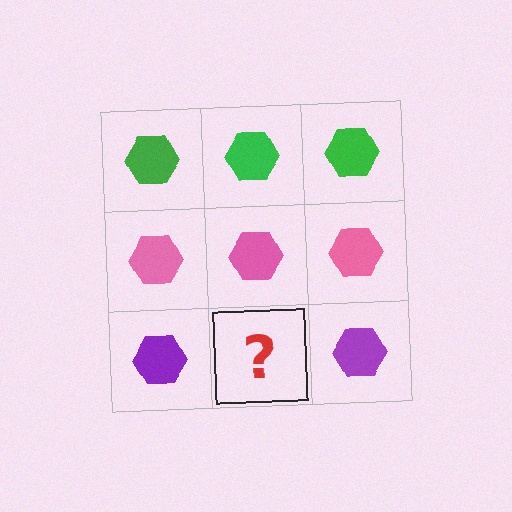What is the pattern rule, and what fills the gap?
The rule is that each row has a consistent color. The gap should be filled with a purple hexagon.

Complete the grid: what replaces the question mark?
The question mark should be replaced with a purple hexagon.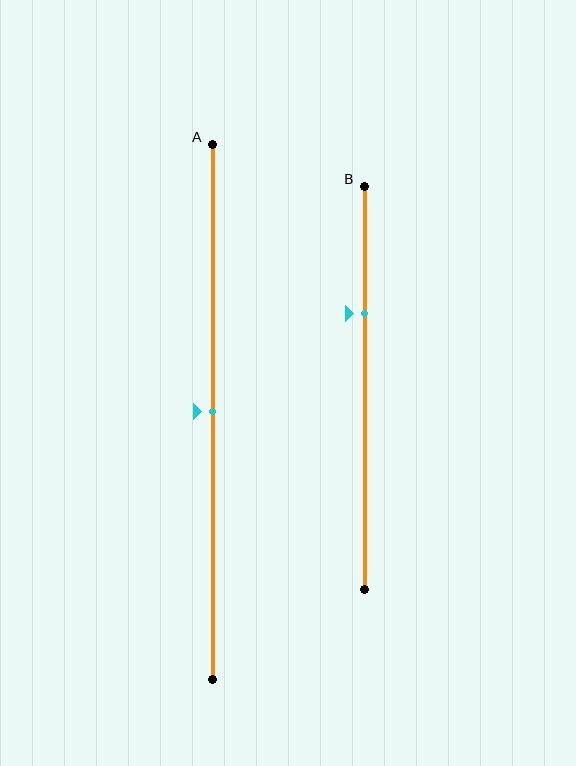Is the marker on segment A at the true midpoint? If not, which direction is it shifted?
Yes, the marker on segment A is at the true midpoint.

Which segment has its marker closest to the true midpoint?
Segment A has its marker closest to the true midpoint.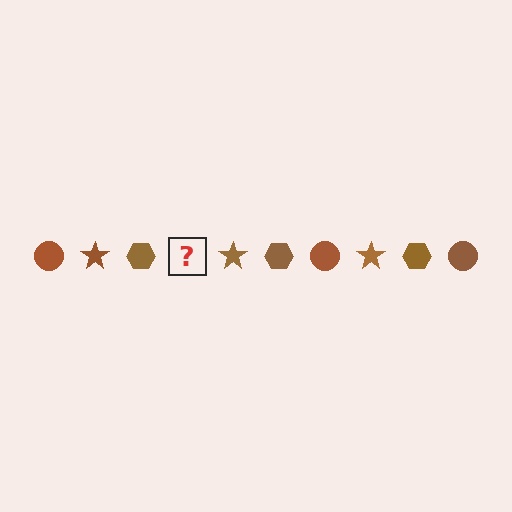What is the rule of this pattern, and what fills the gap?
The rule is that the pattern cycles through circle, star, hexagon shapes in brown. The gap should be filled with a brown circle.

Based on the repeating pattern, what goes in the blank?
The blank should be a brown circle.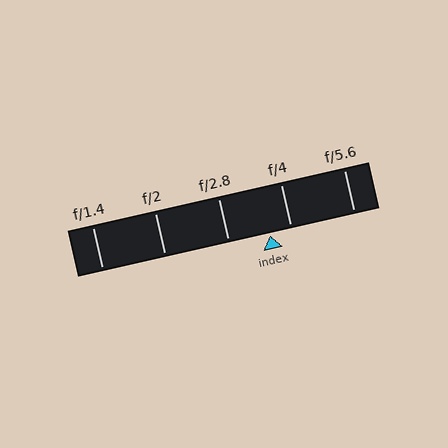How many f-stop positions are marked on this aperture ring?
There are 5 f-stop positions marked.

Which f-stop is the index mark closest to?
The index mark is closest to f/4.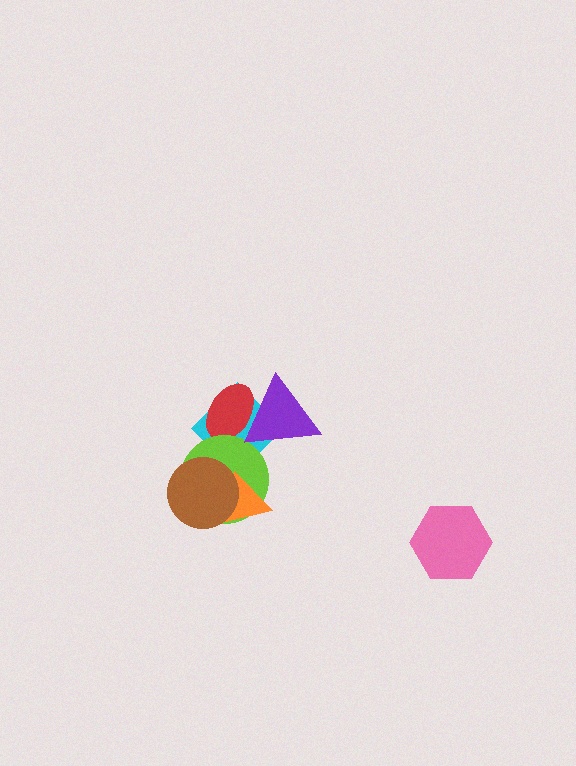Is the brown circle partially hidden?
No, no other shape covers it.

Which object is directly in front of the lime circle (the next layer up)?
The orange triangle is directly in front of the lime circle.